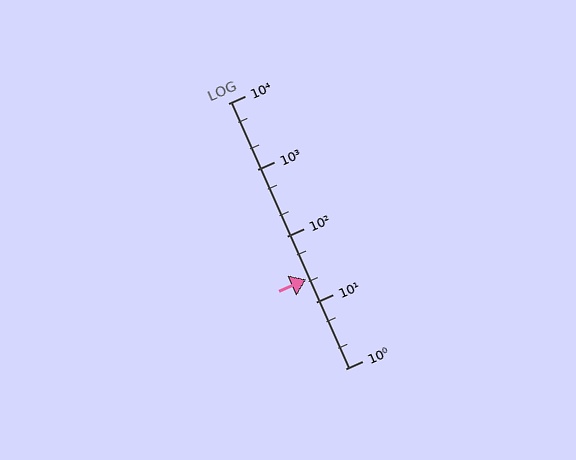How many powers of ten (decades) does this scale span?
The scale spans 4 decades, from 1 to 10000.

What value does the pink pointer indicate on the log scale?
The pointer indicates approximately 22.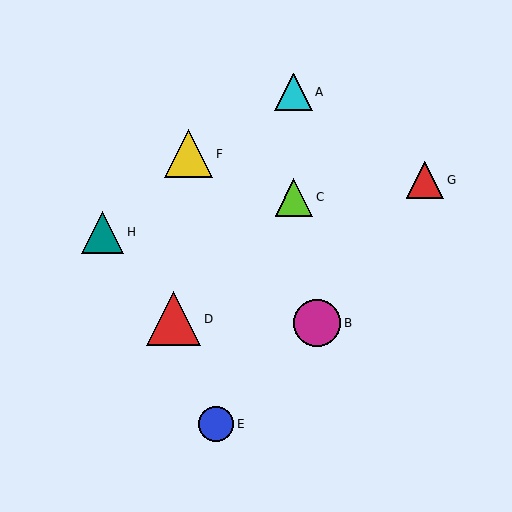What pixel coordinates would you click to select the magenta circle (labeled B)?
Click at (317, 323) to select the magenta circle B.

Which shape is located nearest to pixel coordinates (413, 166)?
The red triangle (labeled G) at (425, 180) is nearest to that location.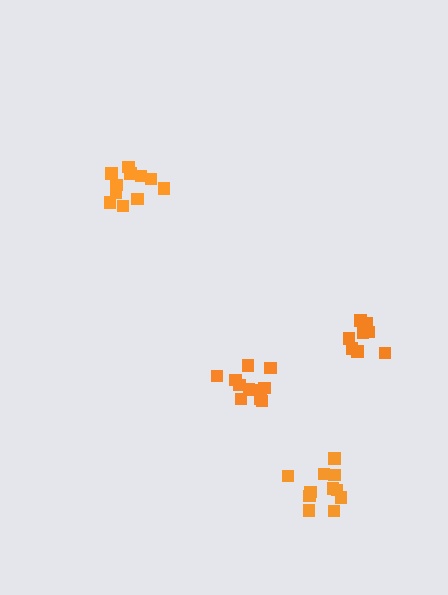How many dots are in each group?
Group 1: 9 dots, Group 2: 11 dots, Group 3: 12 dots, Group 4: 11 dots (43 total).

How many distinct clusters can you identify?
There are 4 distinct clusters.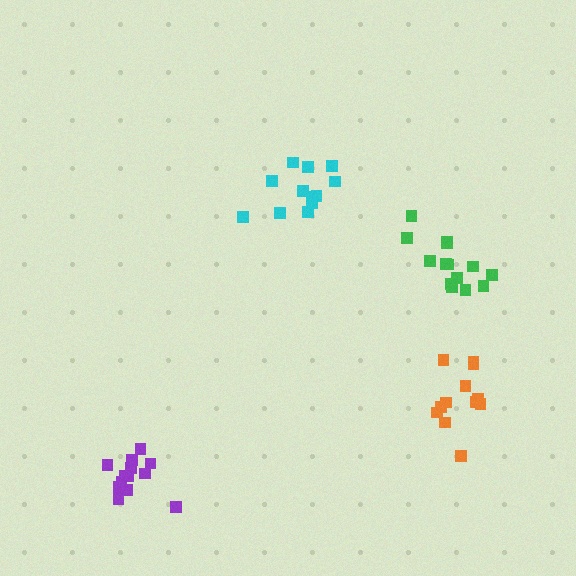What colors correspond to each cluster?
The clusters are colored: cyan, green, purple, orange.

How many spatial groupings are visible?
There are 4 spatial groupings.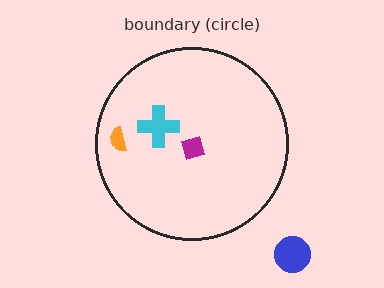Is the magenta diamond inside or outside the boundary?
Inside.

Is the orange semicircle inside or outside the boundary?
Inside.